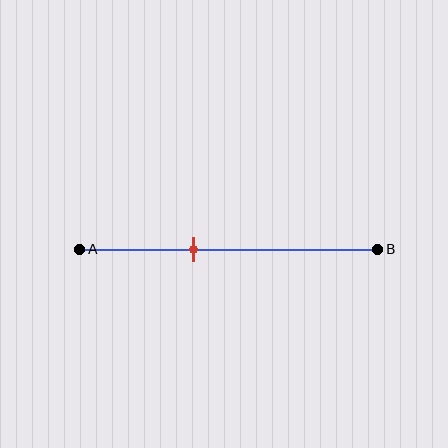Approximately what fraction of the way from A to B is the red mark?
The red mark is approximately 40% of the way from A to B.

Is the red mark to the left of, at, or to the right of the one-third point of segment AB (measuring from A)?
The red mark is to the right of the one-third point of segment AB.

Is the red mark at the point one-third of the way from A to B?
No, the mark is at about 40% from A, not at the 33% one-third point.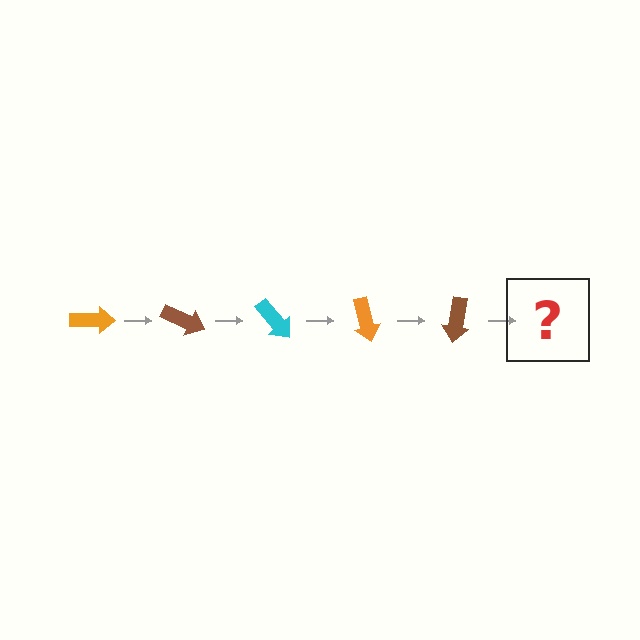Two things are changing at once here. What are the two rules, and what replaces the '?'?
The two rules are that it rotates 25 degrees each step and the color cycles through orange, brown, and cyan. The '?' should be a cyan arrow, rotated 125 degrees from the start.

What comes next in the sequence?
The next element should be a cyan arrow, rotated 125 degrees from the start.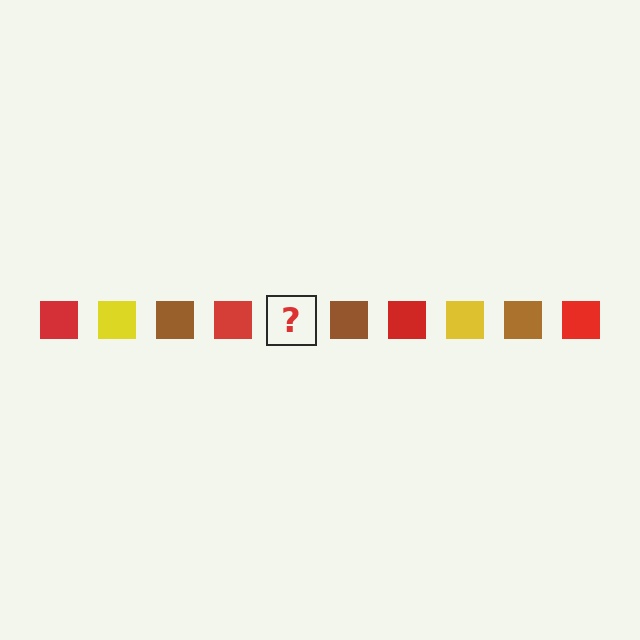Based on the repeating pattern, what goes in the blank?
The blank should be a yellow square.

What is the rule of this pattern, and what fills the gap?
The rule is that the pattern cycles through red, yellow, brown squares. The gap should be filled with a yellow square.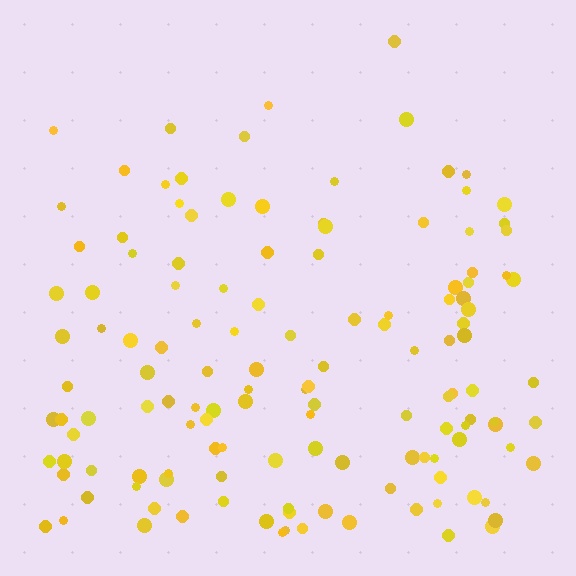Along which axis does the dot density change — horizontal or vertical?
Vertical.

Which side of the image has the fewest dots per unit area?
The top.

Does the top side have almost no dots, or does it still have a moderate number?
Still a moderate number, just noticeably fewer than the bottom.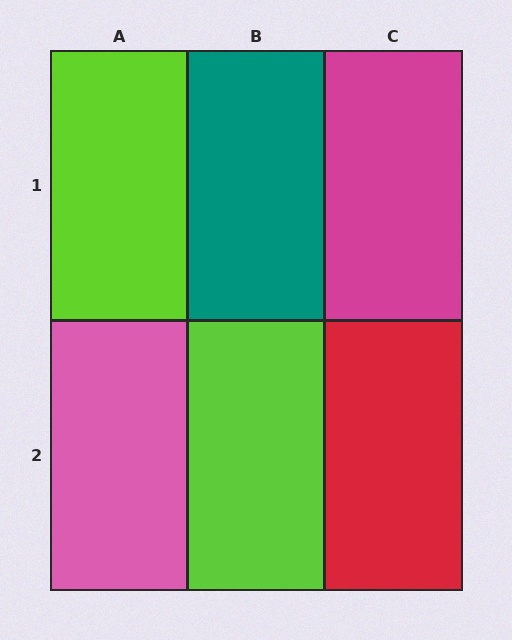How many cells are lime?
2 cells are lime.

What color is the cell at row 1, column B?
Teal.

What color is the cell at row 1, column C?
Magenta.